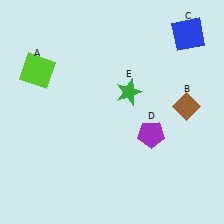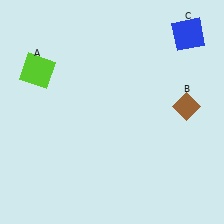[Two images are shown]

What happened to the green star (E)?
The green star (E) was removed in Image 2. It was in the top-right area of Image 1.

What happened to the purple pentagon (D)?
The purple pentagon (D) was removed in Image 2. It was in the bottom-right area of Image 1.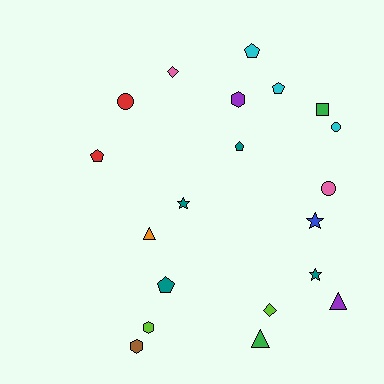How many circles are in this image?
There are 3 circles.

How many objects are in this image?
There are 20 objects.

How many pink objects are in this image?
There are 2 pink objects.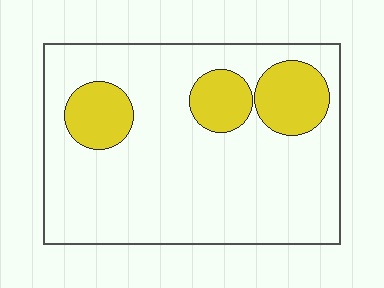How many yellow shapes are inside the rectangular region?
3.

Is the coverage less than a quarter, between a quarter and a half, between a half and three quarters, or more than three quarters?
Less than a quarter.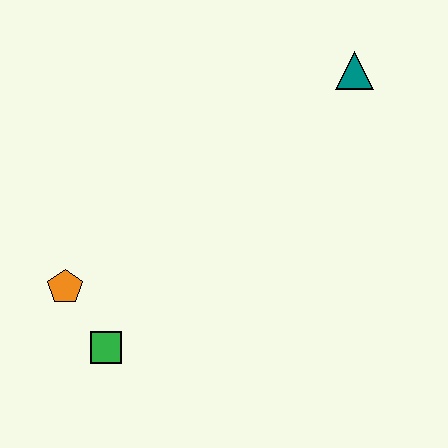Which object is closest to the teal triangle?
The orange pentagon is closest to the teal triangle.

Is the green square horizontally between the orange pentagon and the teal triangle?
Yes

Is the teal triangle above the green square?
Yes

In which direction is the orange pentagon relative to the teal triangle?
The orange pentagon is to the left of the teal triangle.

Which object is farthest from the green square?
The teal triangle is farthest from the green square.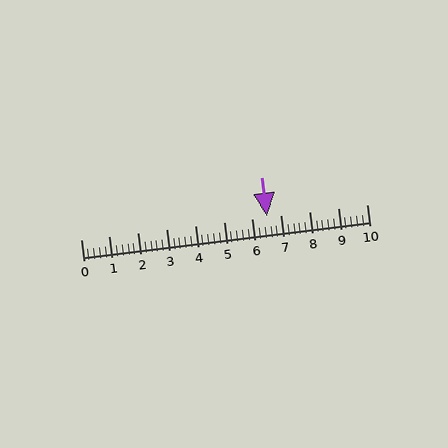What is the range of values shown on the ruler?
The ruler shows values from 0 to 10.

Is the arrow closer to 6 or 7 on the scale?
The arrow is closer to 7.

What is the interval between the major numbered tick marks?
The major tick marks are spaced 1 units apart.